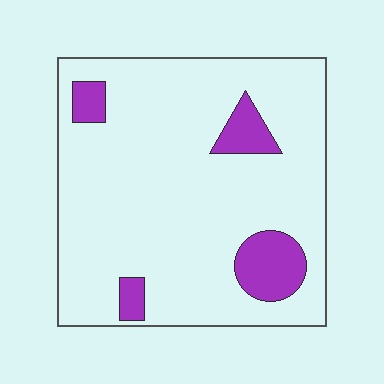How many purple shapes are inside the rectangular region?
4.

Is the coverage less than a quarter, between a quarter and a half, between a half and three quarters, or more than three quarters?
Less than a quarter.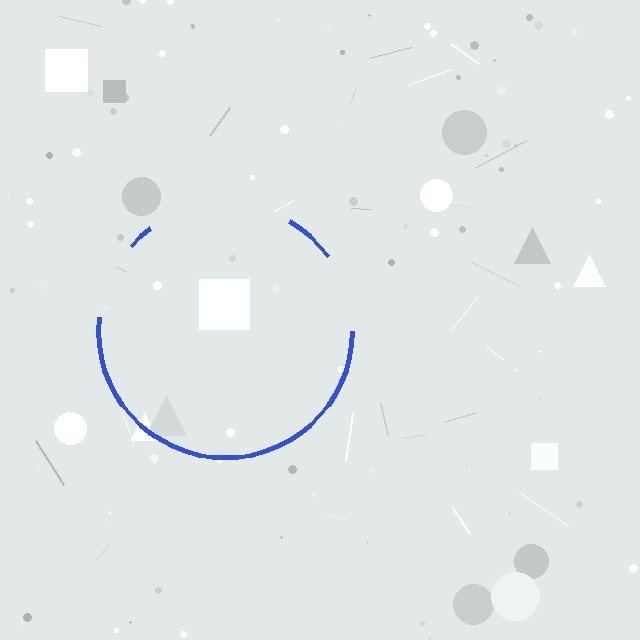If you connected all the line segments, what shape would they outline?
They would outline a circle.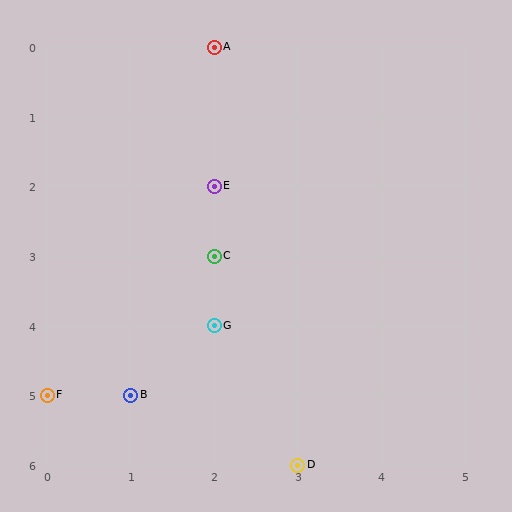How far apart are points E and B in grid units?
Points E and B are 1 column and 3 rows apart (about 3.2 grid units diagonally).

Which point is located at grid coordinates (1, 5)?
Point B is at (1, 5).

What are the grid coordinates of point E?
Point E is at grid coordinates (2, 2).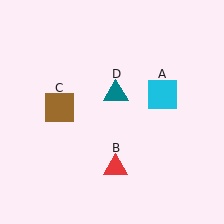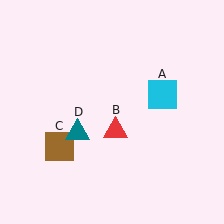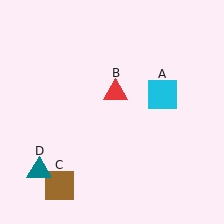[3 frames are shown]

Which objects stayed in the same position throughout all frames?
Cyan square (object A) remained stationary.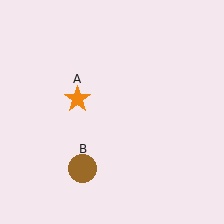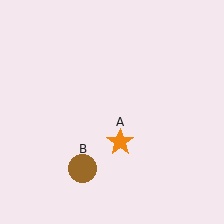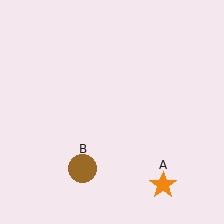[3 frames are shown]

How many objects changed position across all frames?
1 object changed position: orange star (object A).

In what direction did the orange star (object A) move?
The orange star (object A) moved down and to the right.